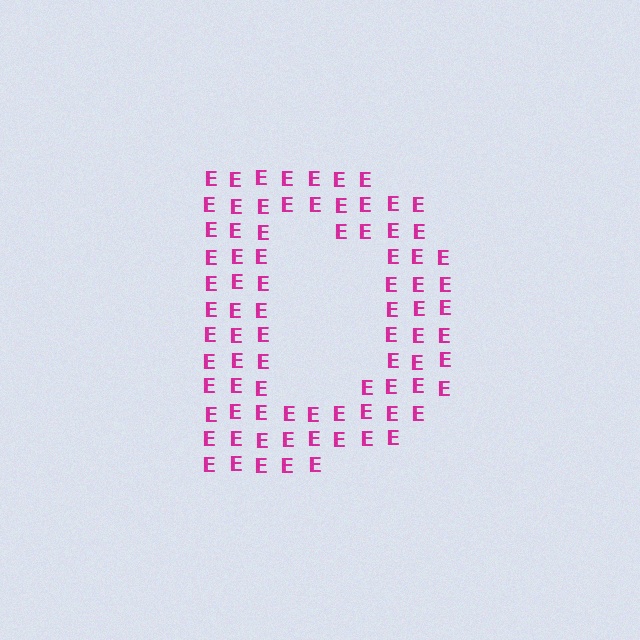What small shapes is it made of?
It is made of small letter E's.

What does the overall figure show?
The overall figure shows the letter D.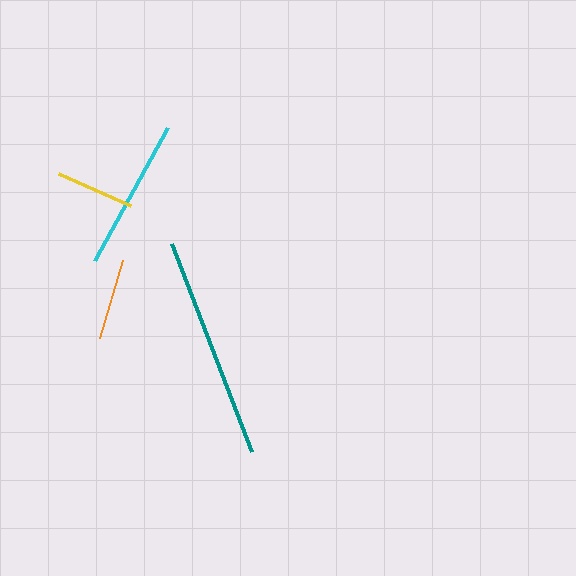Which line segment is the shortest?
The yellow line is the shortest at approximately 79 pixels.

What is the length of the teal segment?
The teal segment is approximately 223 pixels long.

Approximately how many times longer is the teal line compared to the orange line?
The teal line is approximately 2.8 times the length of the orange line.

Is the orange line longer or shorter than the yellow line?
The orange line is longer than the yellow line.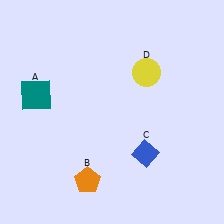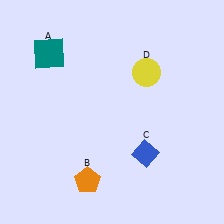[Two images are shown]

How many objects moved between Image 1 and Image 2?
1 object moved between the two images.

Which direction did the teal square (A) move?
The teal square (A) moved up.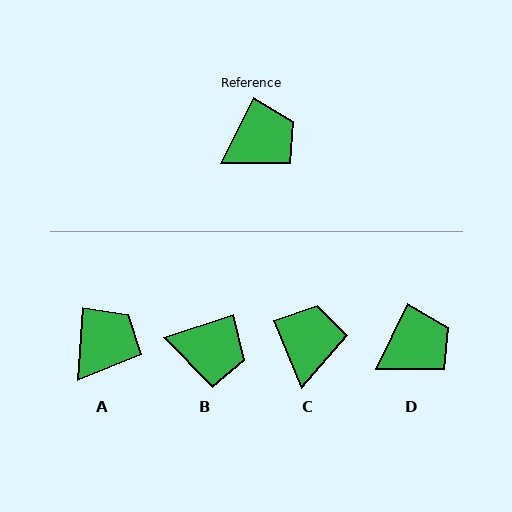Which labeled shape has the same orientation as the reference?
D.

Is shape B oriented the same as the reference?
No, it is off by about 45 degrees.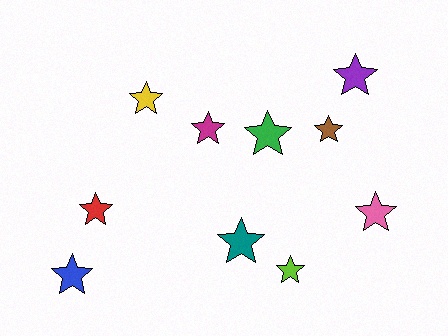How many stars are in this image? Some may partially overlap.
There are 10 stars.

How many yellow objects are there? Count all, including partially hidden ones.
There is 1 yellow object.